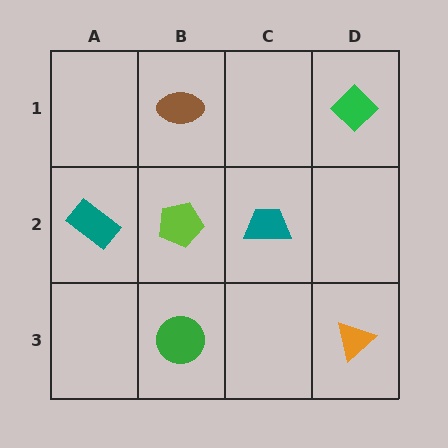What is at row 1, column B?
A brown ellipse.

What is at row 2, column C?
A teal trapezoid.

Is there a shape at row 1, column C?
No, that cell is empty.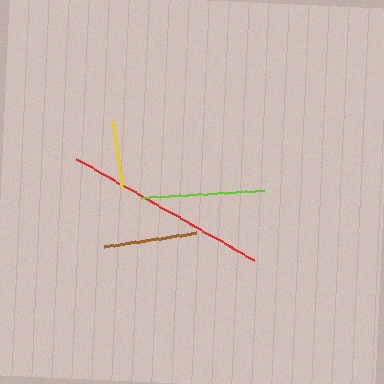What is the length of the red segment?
The red segment is approximately 205 pixels long.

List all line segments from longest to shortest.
From longest to shortest: red, lime, brown, yellow.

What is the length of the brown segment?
The brown segment is approximately 93 pixels long.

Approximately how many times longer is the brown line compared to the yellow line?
The brown line is approximately 1.4 times the length of the yellow line.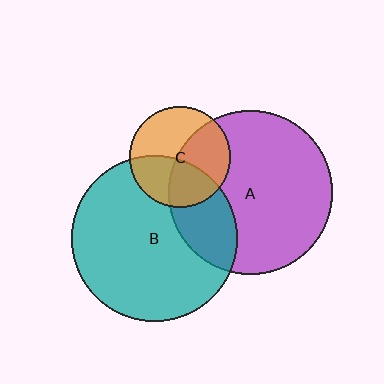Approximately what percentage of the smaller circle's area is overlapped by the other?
Approximately 40%.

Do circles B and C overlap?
Yes.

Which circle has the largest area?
Circle B (teal).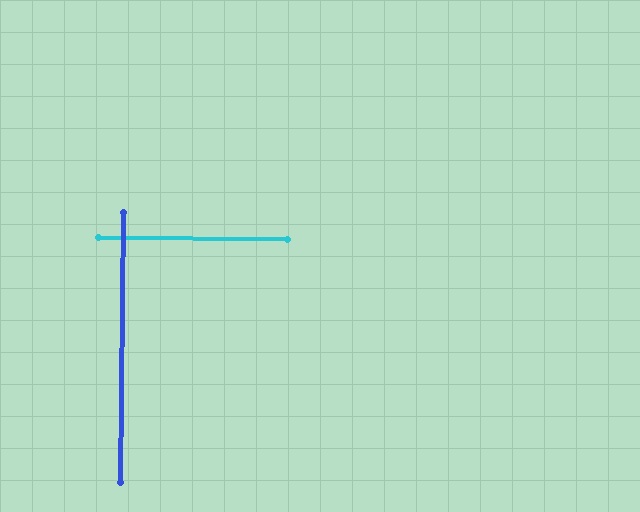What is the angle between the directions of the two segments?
Approximately 90 degrees.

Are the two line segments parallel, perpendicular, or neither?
Perpendicular — they meet at approximately 90°.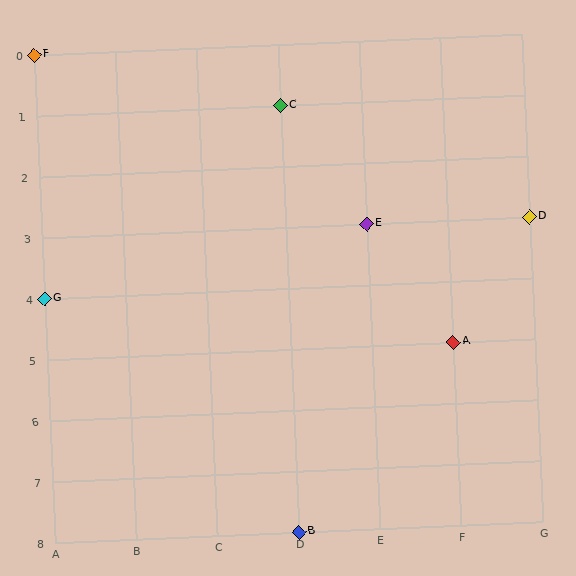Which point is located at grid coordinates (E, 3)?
Point E is at (E, 3).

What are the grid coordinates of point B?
Point B is at grid coordinates (D, 8).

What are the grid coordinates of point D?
Point D is at grid coordinates (G, 3).